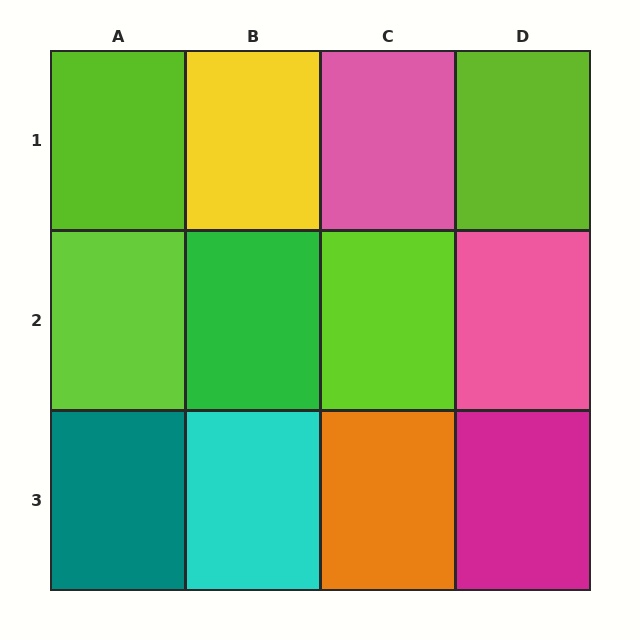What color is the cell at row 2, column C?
Lime.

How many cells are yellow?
1 cell is yellow.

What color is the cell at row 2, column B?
Green.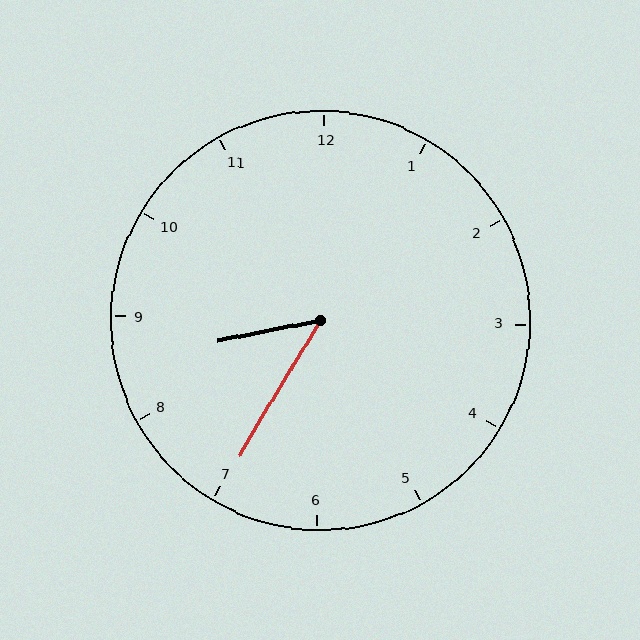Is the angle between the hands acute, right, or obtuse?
It is acute.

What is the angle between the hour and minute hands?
Approximately 48 degrees.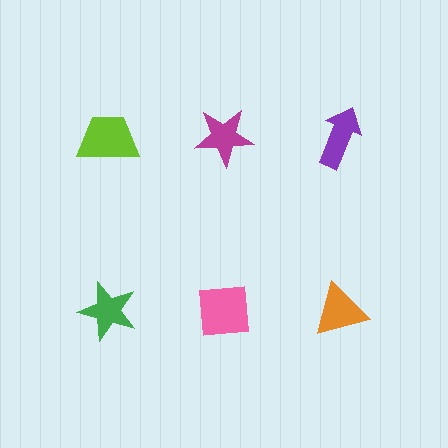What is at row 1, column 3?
A purple arrow.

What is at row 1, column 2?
A magenta star.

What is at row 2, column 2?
A pink square.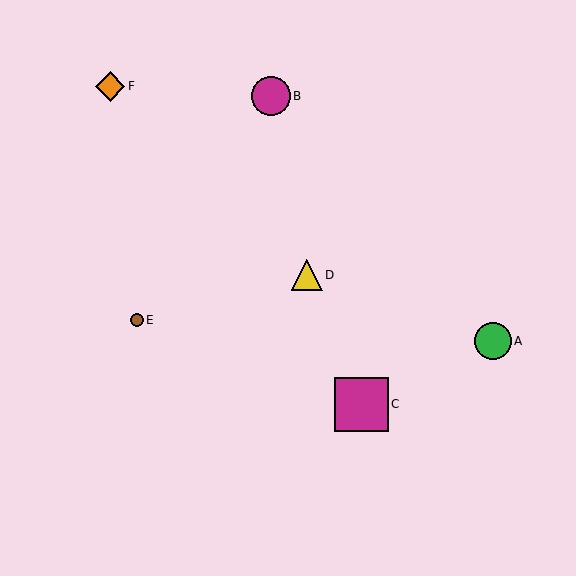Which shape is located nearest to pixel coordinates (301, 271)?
The yellow triangle (labeled D) at (307, 275) is nearest to that location.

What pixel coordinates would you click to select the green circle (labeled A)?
Click at (493, 341) to select the green circle A.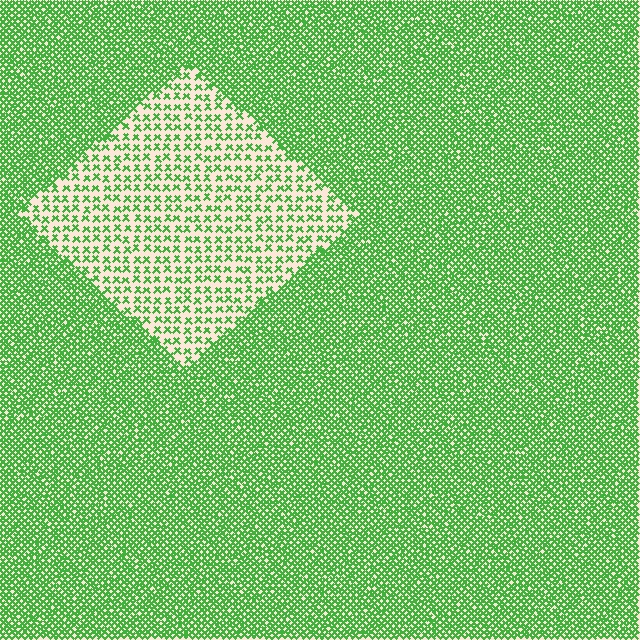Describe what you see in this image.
The image contains small green elements arranged at two different densities. A diamond-shaped region is visible where the elements are less densely packed than the surrounding area.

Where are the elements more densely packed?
The elements are more densely packed outside the diamond boundary.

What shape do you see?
I see a diamond.